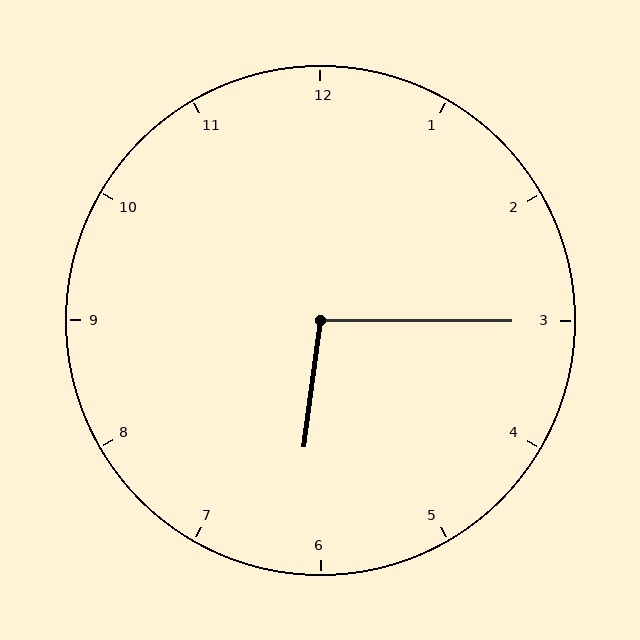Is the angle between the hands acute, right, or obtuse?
It is obtuse.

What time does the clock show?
6:15.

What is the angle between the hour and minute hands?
Approximately 98 degrees.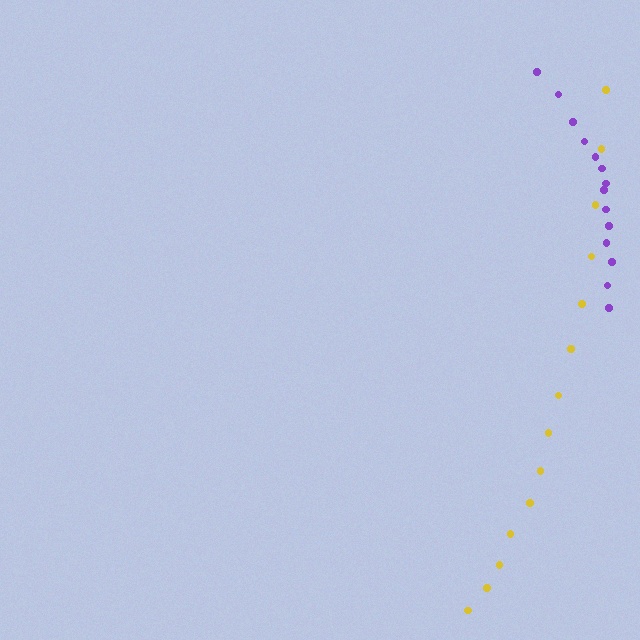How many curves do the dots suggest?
There are 2 distinct paths.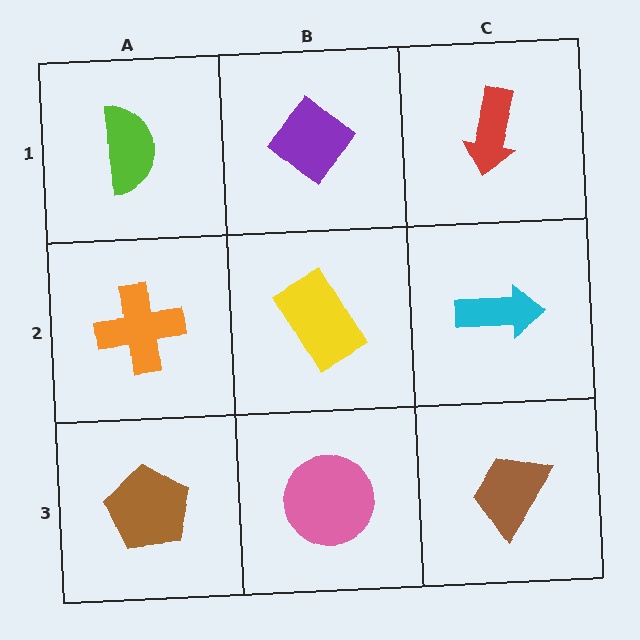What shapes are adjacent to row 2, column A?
A lime semicircle (row 1, column A), a brown pentagon (row 3, column A), a yellow rectangle (row 2, column B).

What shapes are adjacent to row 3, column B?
A yellow rectangle (row 2, column B), a brown pentagon (row 3, column A), a brown trapezoid (row 3, column C).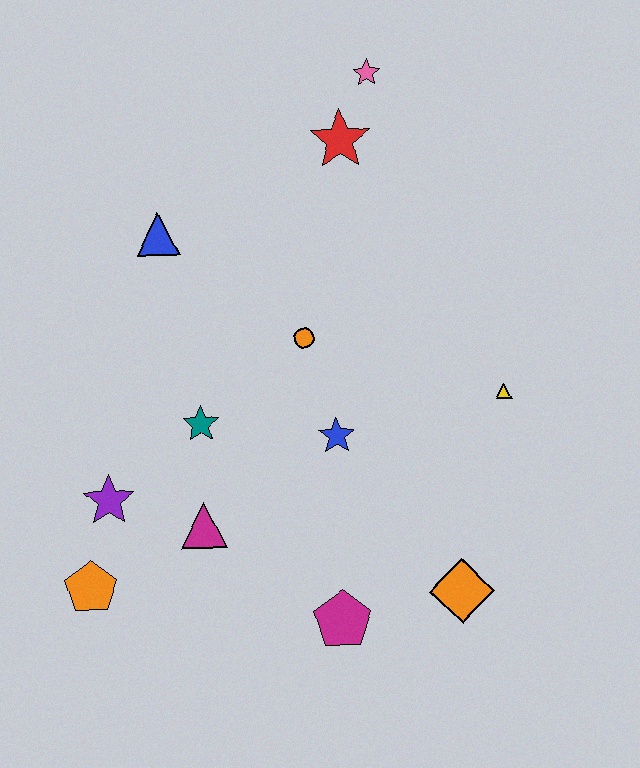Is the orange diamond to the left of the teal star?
No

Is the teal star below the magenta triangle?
No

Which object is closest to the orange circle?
The blue star is closest to the orange circle.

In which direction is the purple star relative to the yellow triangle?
The purple star is to the left of the yellow triangle.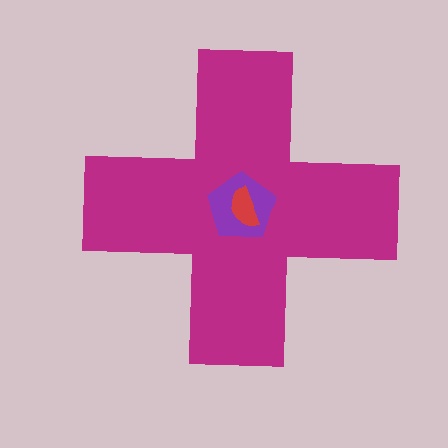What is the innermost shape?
The red semicircle.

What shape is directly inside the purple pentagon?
The red semicircle.